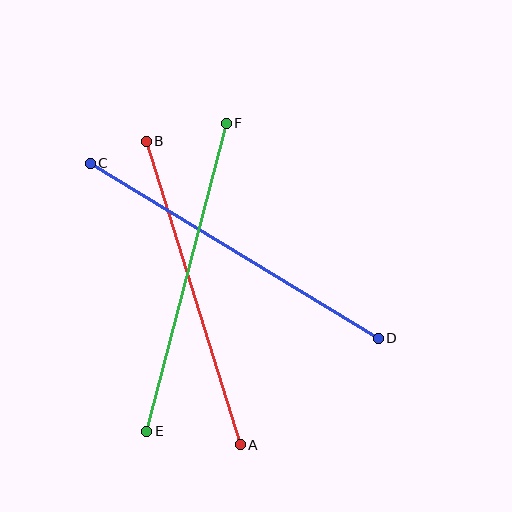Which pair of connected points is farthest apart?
Points C and D are farthest apart.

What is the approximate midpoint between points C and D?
The midpoint is at approximately (234, 251) pixels.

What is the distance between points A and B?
The distance is approximately 318 pixels.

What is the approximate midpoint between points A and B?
The midpoint is at approximately (193, 293) pixels.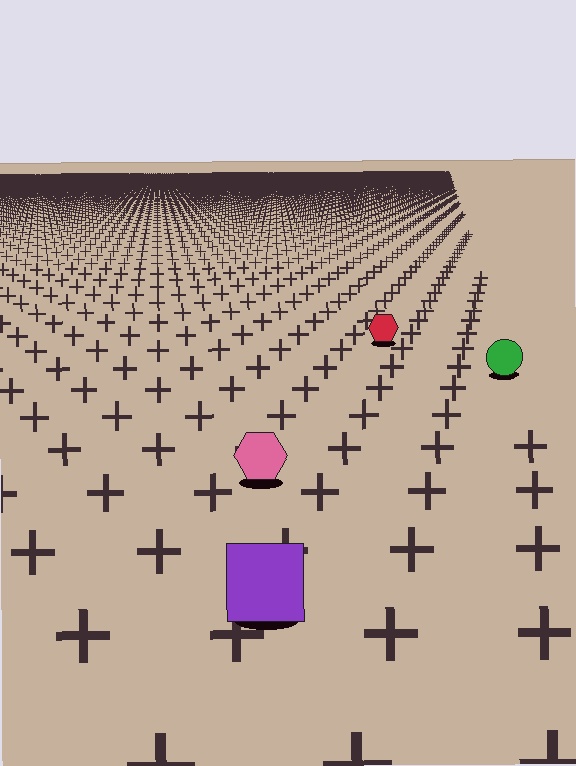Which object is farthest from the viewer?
The red hexagon is farthest from the viewer. It appears smaller and the ground texture around it is denser.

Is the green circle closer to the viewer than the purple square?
No. The purple square is closer — you can tell from the texture gradient: the ground texture is coarser near it.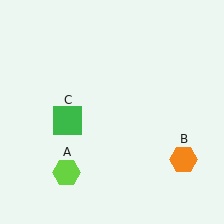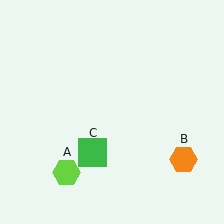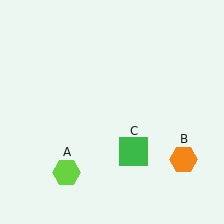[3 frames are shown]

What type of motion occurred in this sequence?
The green square (object C) rotated counterclockwise around the center of the scene.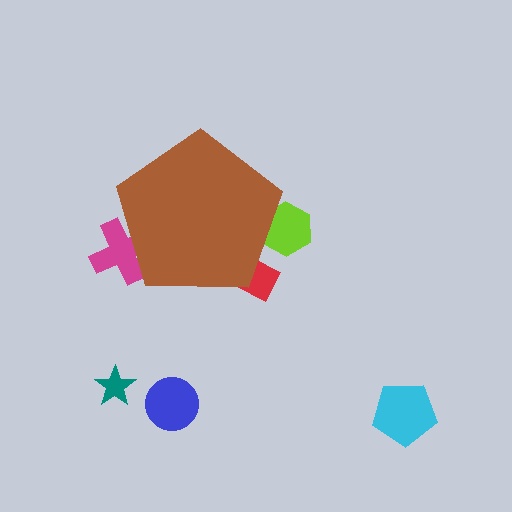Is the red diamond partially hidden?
Yes, the red diamond is partially hidden behind the brown pentagon.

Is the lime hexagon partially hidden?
Yes, the lime hexagon is partially hidden behind the brown pentagon.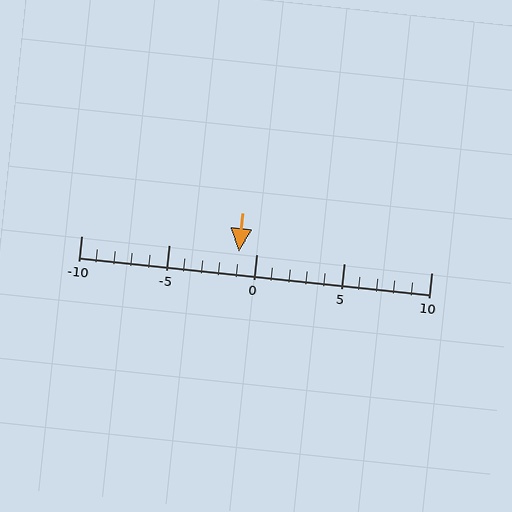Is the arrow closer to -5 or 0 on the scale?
The arrow is closer to 0.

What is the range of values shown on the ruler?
The ruler shows values from -10 to 10.